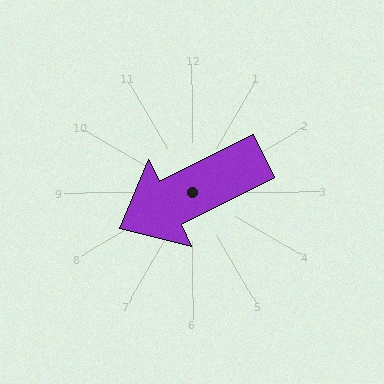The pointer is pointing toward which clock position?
Roughly 8 o'clock.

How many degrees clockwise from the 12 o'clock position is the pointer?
Approximately 243 degrees.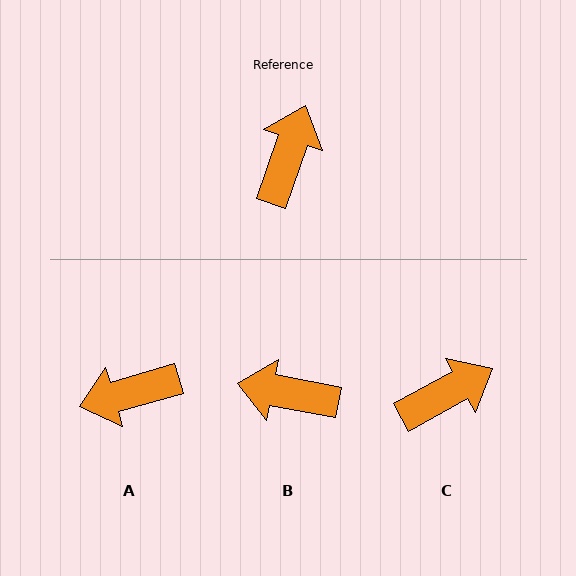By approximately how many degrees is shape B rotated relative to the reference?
Approximately 99 degrees counter-clockwise.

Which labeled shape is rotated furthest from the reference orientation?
A, about 125 degrees away.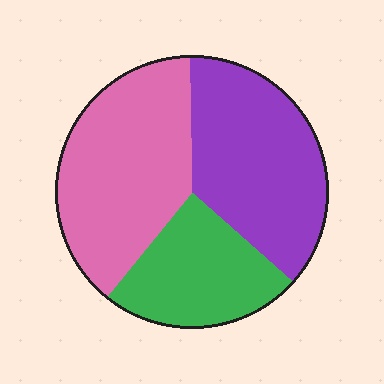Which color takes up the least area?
Green, at roughly 25%.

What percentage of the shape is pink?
Pink covers around 40% of the shape.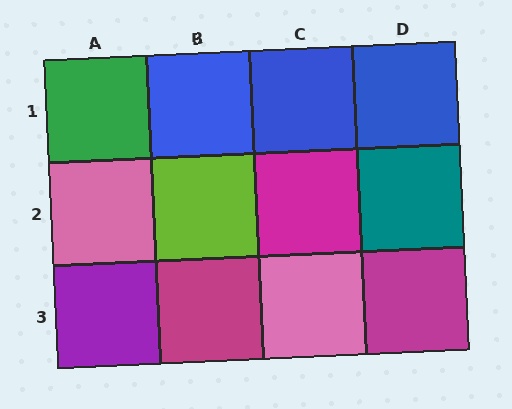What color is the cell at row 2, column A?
Pink.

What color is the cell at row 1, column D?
Blue.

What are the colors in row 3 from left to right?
Purple, magenta, pink, magenta.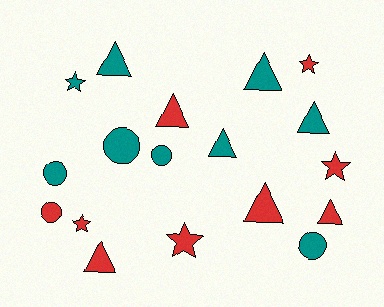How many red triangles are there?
There are 4 red triangles.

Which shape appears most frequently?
Triangle, with 8 objects.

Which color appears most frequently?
Red, with 9 objects.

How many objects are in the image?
There are 18 objects.